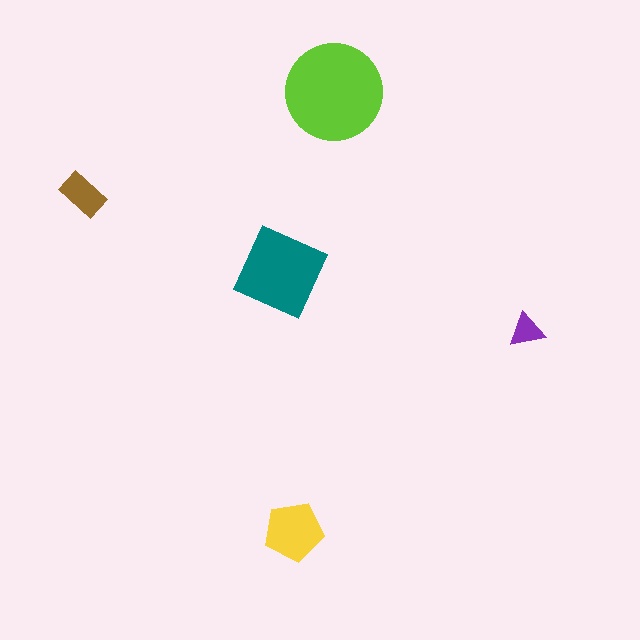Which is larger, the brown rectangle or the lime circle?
The lime circle.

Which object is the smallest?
The purple triangle.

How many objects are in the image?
There are 5 objects in the image.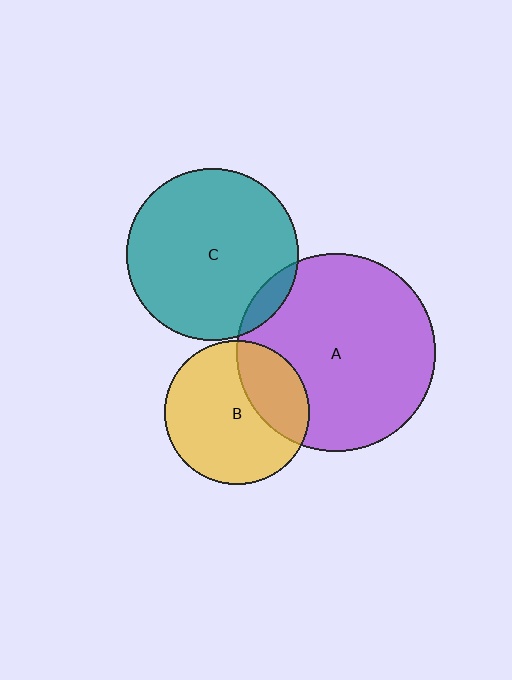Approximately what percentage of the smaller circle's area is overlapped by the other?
Approximately 10%.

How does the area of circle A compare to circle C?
Approximately 1.3 times.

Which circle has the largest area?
Circle A (purple).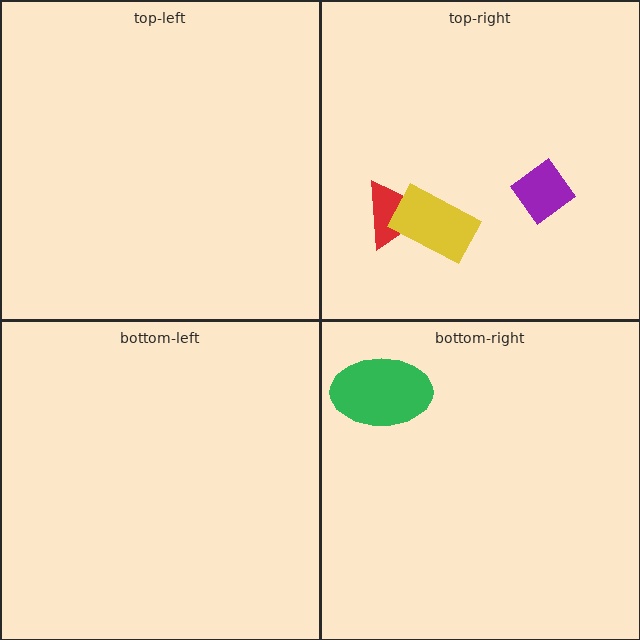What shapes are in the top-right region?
The red triangle, the purple diamond, the yellow rectangle.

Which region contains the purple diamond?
The top-right region.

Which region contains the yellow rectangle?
The top-right region.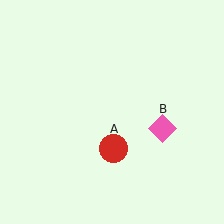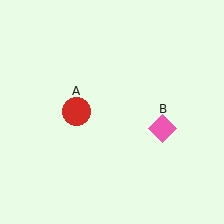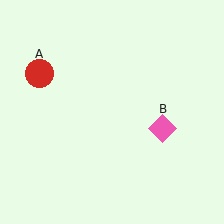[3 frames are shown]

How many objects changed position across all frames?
1 object changed position: red circle (object A).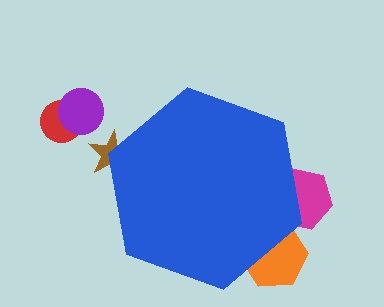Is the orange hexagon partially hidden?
Yes, the orange hexagon is partially hidden behind the blue hexagon.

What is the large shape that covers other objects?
A blue hexagon.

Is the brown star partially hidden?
Yes, the brown star is partially hidden behind the blue hexagon.